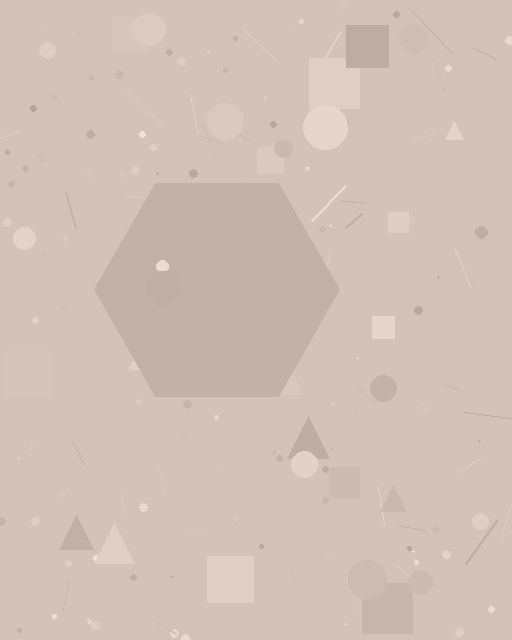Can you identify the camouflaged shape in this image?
The camouflaged shape is a hexagon.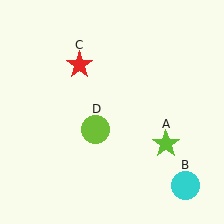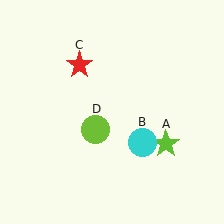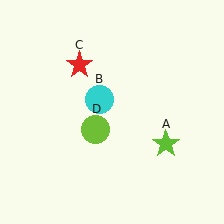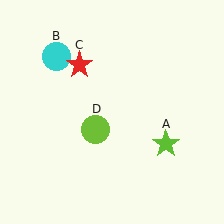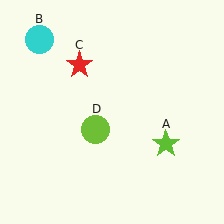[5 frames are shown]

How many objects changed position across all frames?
1 object changed position: cyan circle (object B).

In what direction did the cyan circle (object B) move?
The cyan circle (object B) moved up and to the left.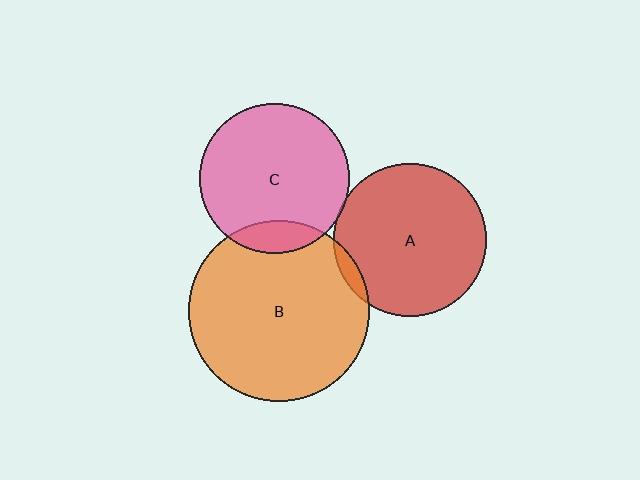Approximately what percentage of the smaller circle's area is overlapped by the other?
Approximately 5%.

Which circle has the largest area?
Circle B (orange).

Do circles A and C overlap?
Yes.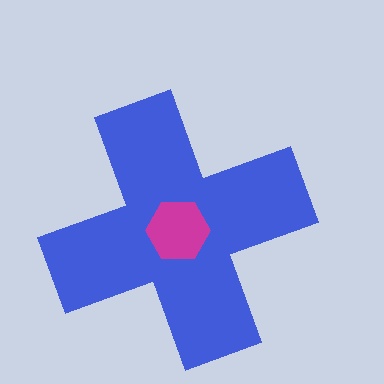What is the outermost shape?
The blue cross.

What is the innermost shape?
The magenta hexagon.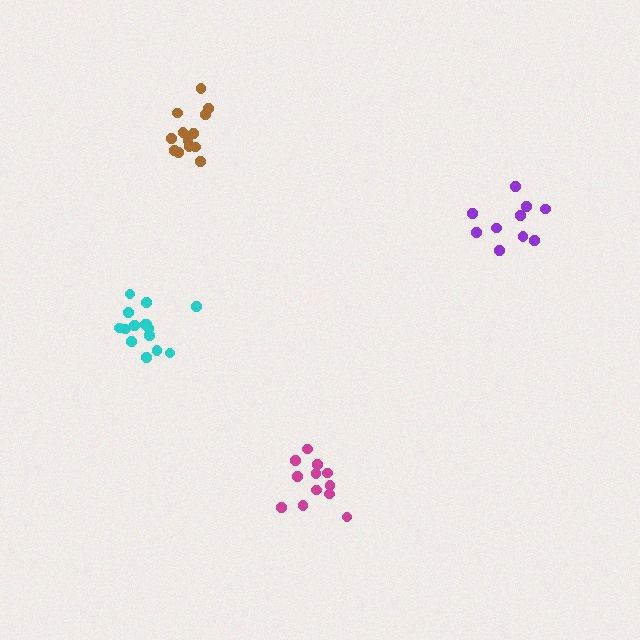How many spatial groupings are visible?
There are 4 spatial groupings.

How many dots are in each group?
Group 1: 12 dots, Group 2: 15 dots, Group 3: 13 dots, Group 4: 10 dots (50 total).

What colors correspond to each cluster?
The clusters are colored: magenta, cyan, brown, purple.